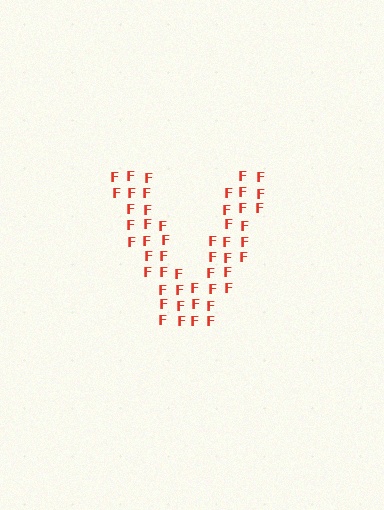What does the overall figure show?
The overall figure shows the letter V.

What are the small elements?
The small elements are letter F's.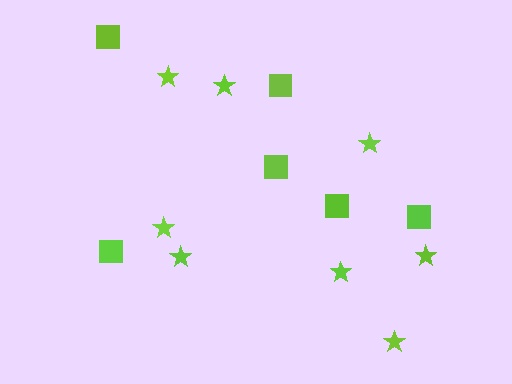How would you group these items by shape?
There are 2 groups: one group of squares (6) and one group of stars (8).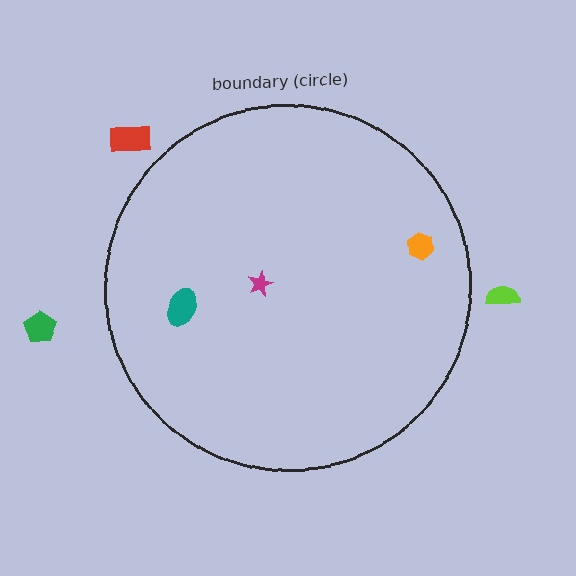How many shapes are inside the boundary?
3 inside, 3 outside.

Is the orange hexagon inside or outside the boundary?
Inside.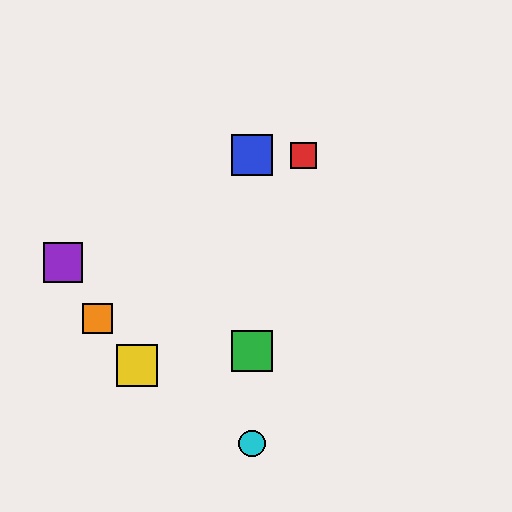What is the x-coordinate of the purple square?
The purple square is at x≈63.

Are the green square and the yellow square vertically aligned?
No, the green square is at x≈252 and the yellow square is at x≈137.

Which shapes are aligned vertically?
The blue square, the green square, the cyan circle are aligned vertically.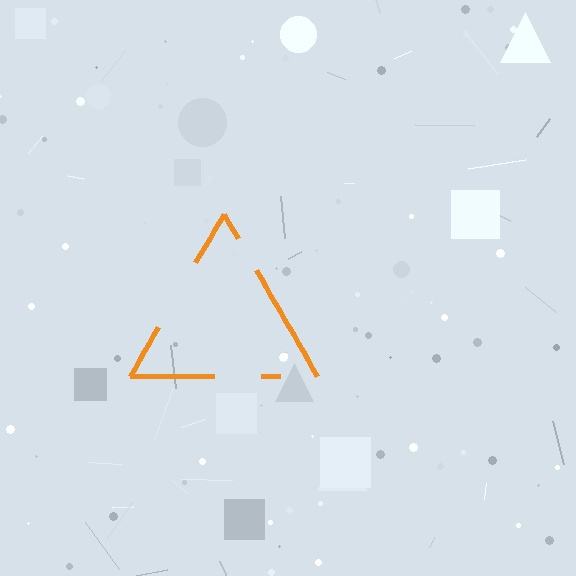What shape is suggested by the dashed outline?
The dashed outline suggests a triangle.